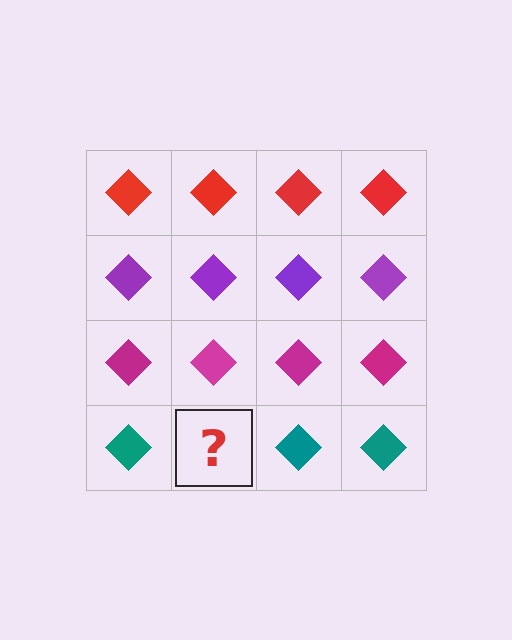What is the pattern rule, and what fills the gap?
The rule is that each row has a consistent color. The gap should be filled with a teal diamond.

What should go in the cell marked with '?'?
The missing cell should contain a teal diamond.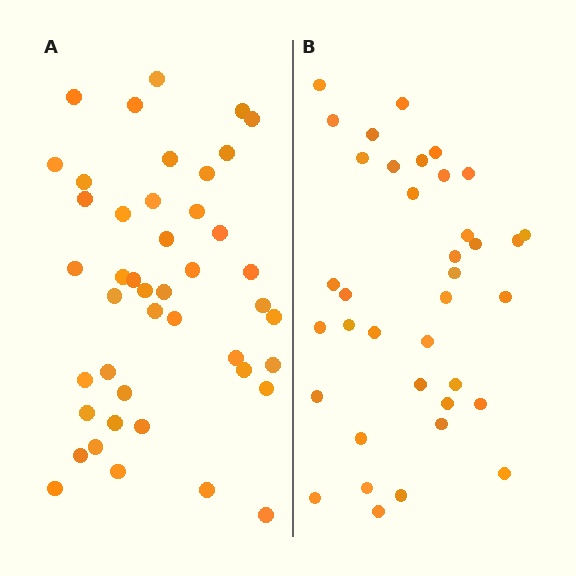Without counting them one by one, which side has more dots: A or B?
Region A (the left region) has more dots.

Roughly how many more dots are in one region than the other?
Region A has roughly 8 or so more dots than region B.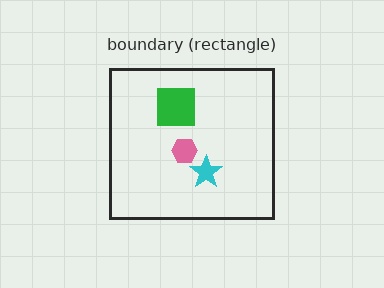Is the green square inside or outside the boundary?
Inside.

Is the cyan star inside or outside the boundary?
Inside.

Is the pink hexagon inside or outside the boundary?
Inside.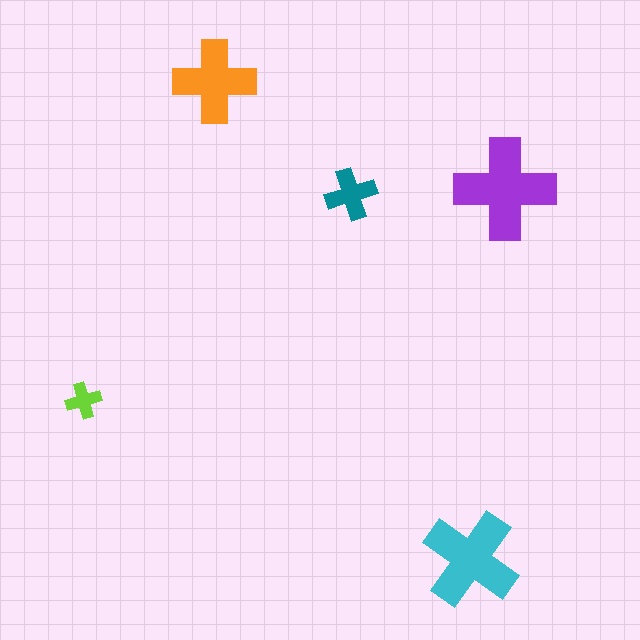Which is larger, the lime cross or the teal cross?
The teal one.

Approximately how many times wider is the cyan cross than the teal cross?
About 2 times wider.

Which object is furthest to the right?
The purple cross is rightmost.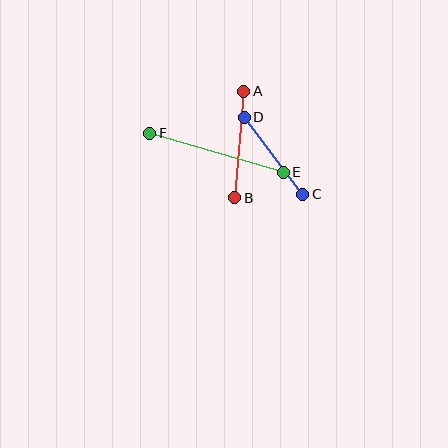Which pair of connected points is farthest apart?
Points E and F are farthest apart.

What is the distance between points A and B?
The distance is approximately 107 pixels.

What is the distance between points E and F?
The distance is approximately 139 pixels.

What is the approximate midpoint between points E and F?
The midpoint is at approximately (216, 153) pixels.